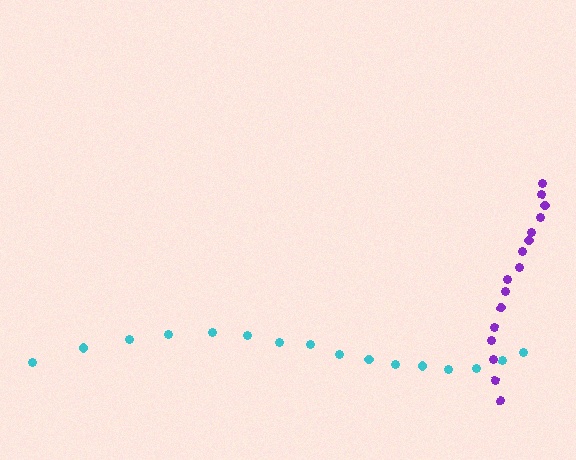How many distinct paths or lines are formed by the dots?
There are 2 distinct paths.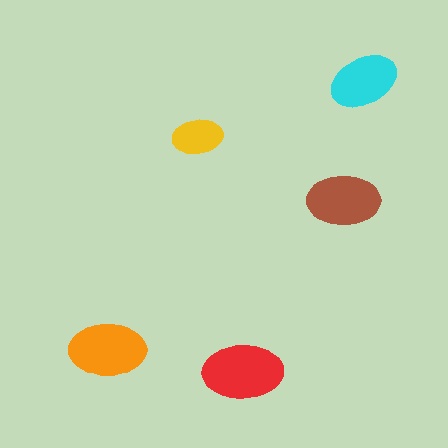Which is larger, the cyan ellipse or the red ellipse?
The red one.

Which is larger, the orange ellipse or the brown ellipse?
The orange one.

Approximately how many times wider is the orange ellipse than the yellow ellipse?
About 1.5 times wider.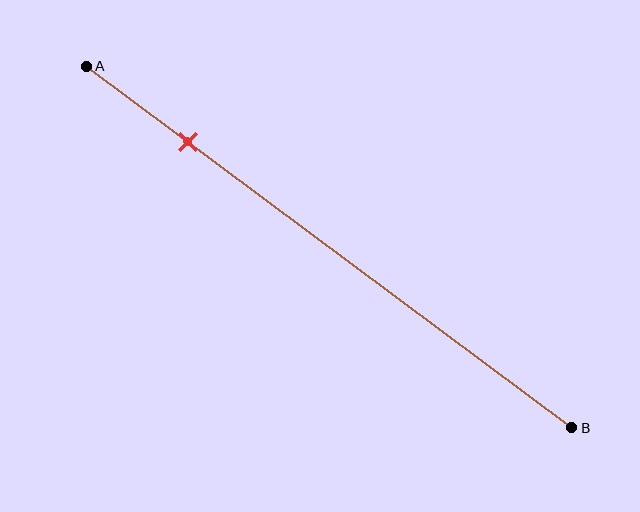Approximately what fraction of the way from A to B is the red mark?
The red mark is approximately 20% of the way from A to B.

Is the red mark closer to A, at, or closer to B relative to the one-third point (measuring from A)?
The red mark is closer to point A than the one-third point of segment AB.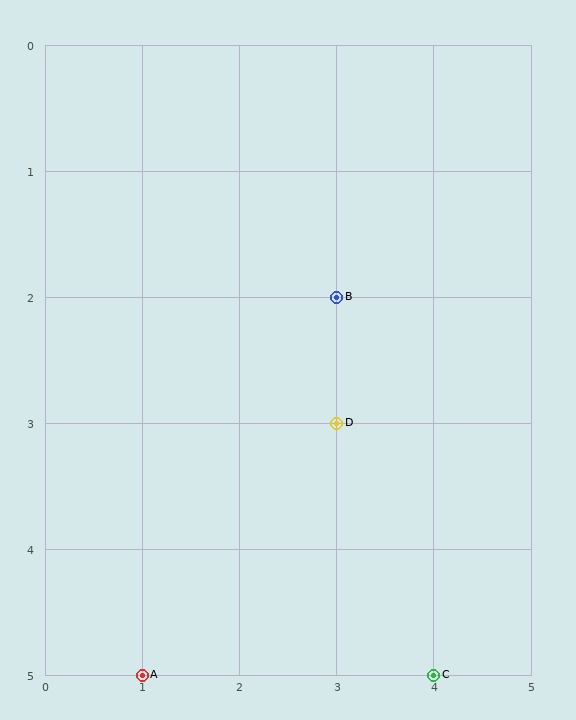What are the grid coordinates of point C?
Point C is at grid coordinates (4, 5).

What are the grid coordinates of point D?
Point D is at grid coordinates (3, 3).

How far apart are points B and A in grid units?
Points B and A are 2 columns and 3 rows apart (about 3.6 grid units diagonally).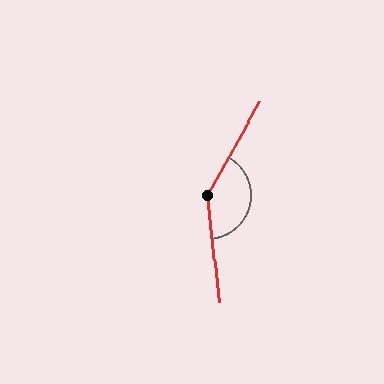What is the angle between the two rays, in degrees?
Approximately 144 degrees.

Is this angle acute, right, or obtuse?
It is obtuse.